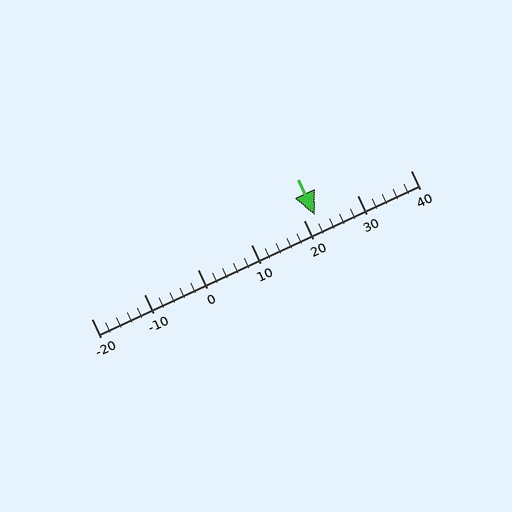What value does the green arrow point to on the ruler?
The green arrow points to approximately 22.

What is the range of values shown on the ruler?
The ruler shows values from -20 to 40.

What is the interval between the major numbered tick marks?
The major tick marks are spaced 10 units apart.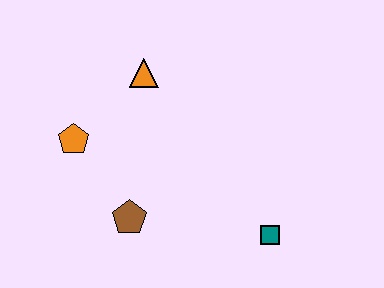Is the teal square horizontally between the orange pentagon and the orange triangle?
No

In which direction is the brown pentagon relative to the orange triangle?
The brown pentagon is below the orange triangle.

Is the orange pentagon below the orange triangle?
Yes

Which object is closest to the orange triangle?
The orange pentagon is closest to the orange triangle.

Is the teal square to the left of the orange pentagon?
No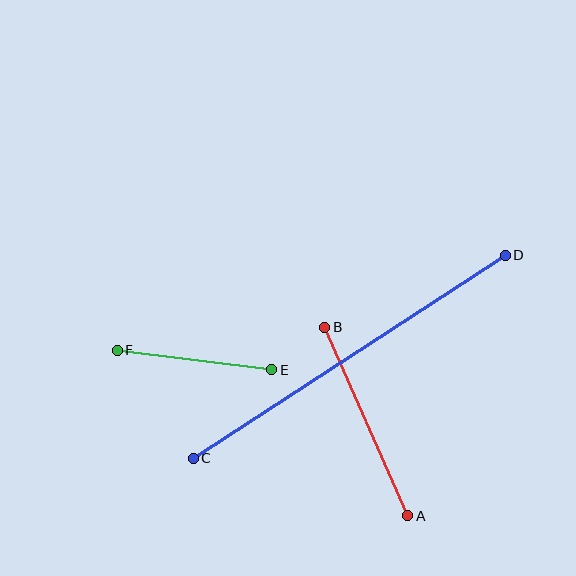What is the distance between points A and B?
The distance is approximately 206 pixels.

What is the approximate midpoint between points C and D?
The midpoint is at approximately (349, 357) pixels.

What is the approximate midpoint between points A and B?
The midpoint is at approximately (366, 422) pixels.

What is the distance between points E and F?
The distance is approximately 155 pixels.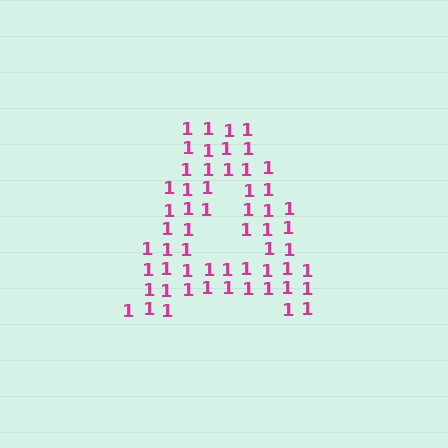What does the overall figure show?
The overall figure shows the letter A.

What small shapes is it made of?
It is made of small digit 1's.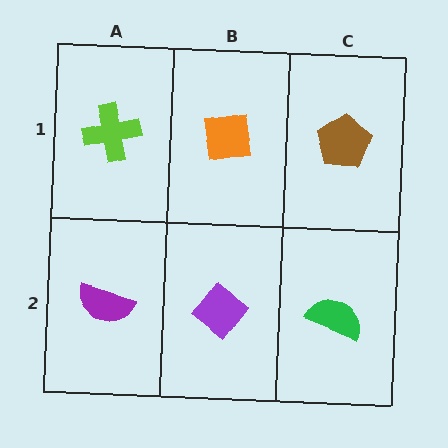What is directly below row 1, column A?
A purple semicircle.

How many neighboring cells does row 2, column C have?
2.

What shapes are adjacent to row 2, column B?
An orange square (row 1, column B), a purple semicircle (row 2, column A), a green semicircle (row 2, column C).